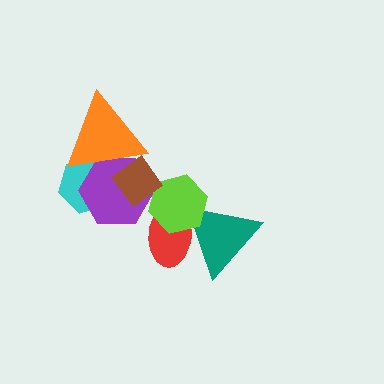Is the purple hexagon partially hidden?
Yes, it is partially covered by another shape.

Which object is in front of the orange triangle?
The brown diamond is in front of the orange triangle.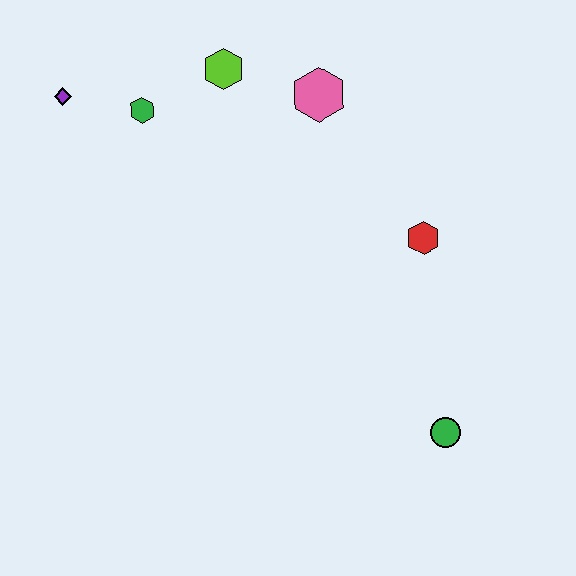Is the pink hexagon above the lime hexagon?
No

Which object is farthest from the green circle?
The purple diamond is farthest from the green circle.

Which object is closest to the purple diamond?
The green hexagon is closest to the purple diamond.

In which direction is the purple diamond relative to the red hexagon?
The purple diamond is to the left of the red hexagon.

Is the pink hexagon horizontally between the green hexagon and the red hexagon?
Yes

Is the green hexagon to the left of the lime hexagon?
Yes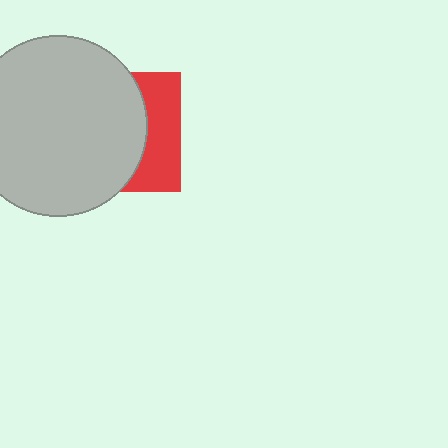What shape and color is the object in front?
The object in front is a light gray circle.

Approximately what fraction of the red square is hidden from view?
Roughly 67% of the red square is hidden behind the light gray circle.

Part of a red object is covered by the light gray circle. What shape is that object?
It is a square.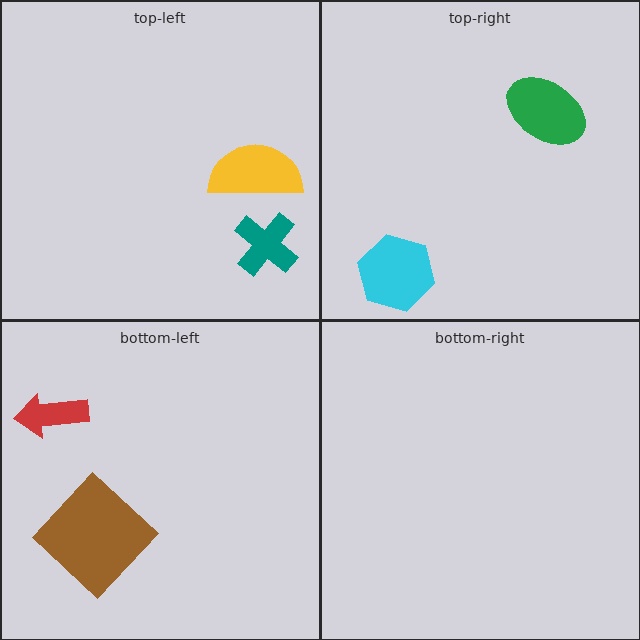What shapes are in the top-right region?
The green ellipse, the cyan hexagon.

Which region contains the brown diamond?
The bottom-left region.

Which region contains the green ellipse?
The top-right region.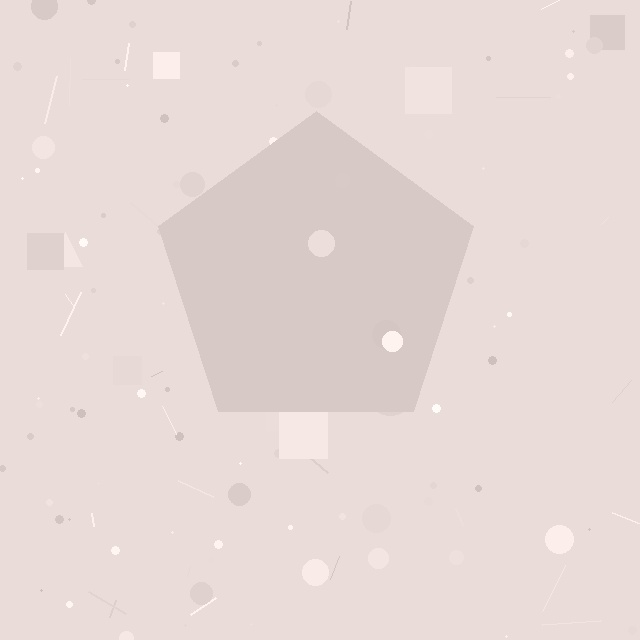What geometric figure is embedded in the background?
A pentagon is embedded in the background.